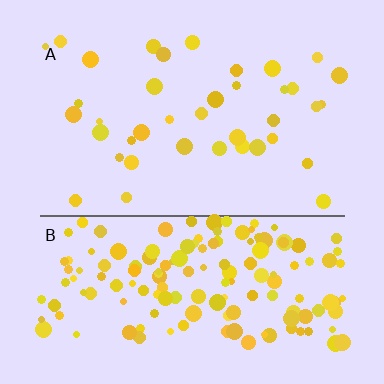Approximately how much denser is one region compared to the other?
Approximately 4.0× — region B over region A.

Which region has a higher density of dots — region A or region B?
B (the bottom).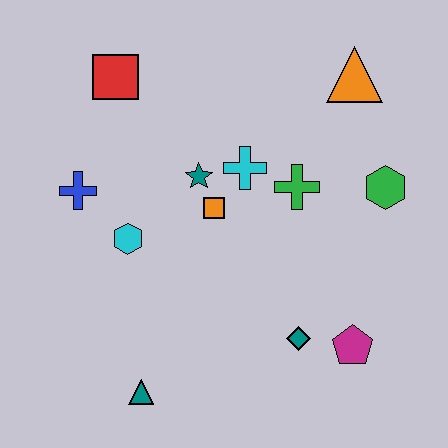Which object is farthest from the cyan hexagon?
The orange triangle is farthest from the cyan hexagon.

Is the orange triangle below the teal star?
No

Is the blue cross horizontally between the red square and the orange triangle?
No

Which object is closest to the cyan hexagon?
The blue cross is closest to the cyan hexagon.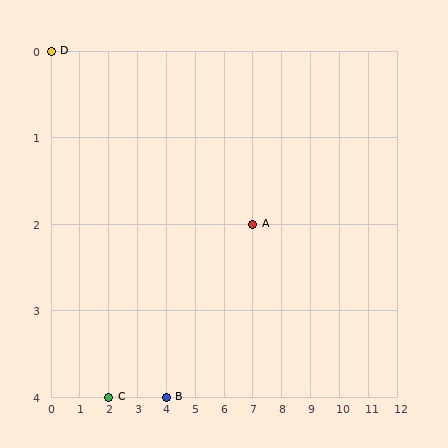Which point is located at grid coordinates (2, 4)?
Point C is at (2, 4).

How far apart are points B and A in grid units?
Points B and A are 3 columns and 2 rows apart (about 3.6 grid units diagonally).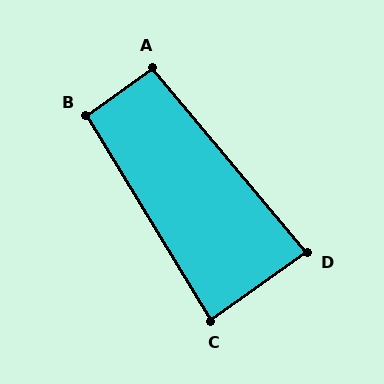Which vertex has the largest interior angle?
B, at approximately 95 degrees.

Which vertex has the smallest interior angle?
D, at approximately 85 degrees.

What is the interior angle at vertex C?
Approximately 86 degrees (approximately right).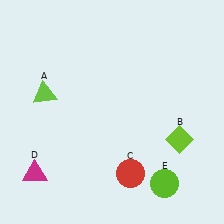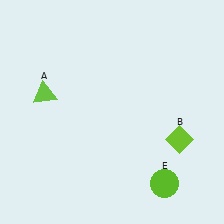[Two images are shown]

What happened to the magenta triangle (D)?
The magenta triangle (D) was removed in Image 2. It was in the bottom-left area of Image 1.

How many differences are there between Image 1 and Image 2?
There are 2 differences between the two images.